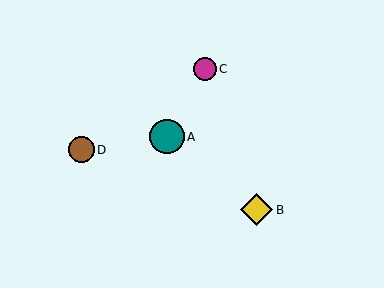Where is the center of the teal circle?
The center of the teal circle is at (167, 137).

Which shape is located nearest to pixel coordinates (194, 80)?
The magenta circle (labeled C) at (205, 69) is nearest to that location.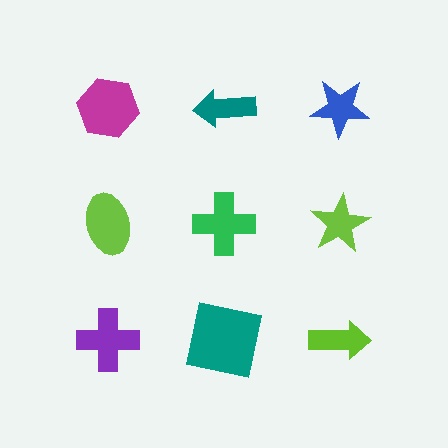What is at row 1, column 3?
A blue star.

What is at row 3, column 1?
A purple cross.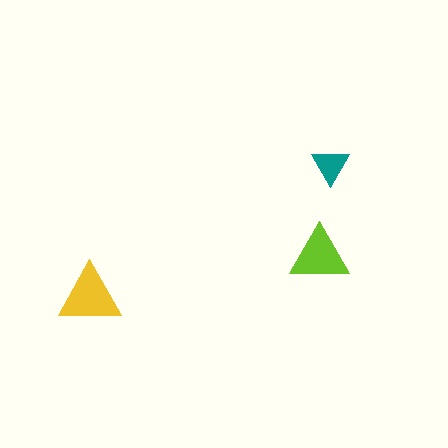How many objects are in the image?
There are 3 objects in the image.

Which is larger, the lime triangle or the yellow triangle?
The yellow one.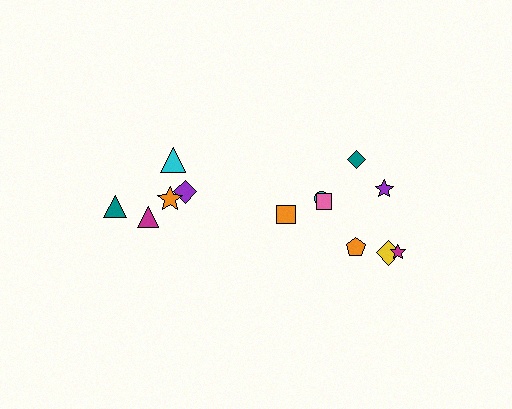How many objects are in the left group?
There are 5 objects.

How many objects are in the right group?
There are 8 objects.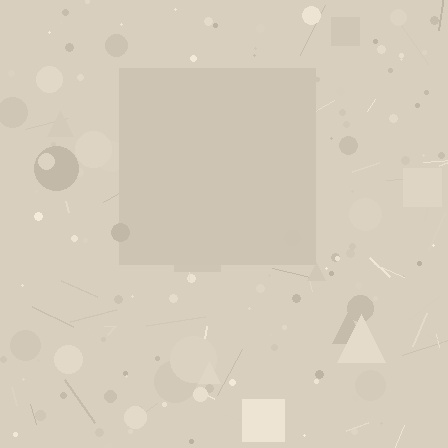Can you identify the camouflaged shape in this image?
The camouflaged shape is a square.